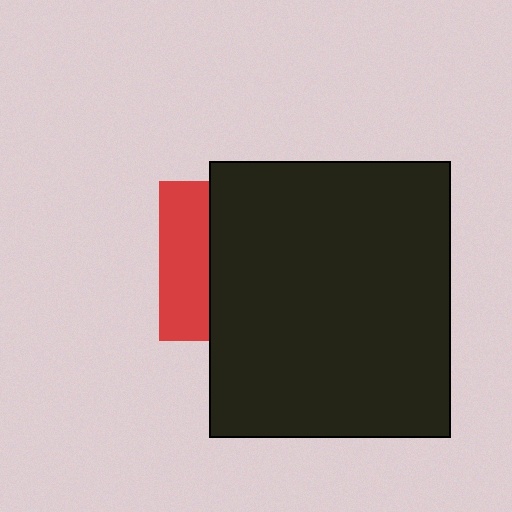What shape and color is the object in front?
The object in front is a black rectangle.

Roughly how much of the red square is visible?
A small part of it is visible (roughly 31%).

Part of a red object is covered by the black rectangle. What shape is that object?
It is a square.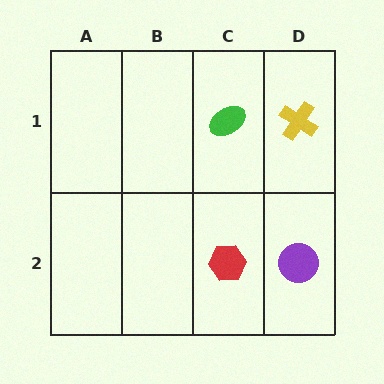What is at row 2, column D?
A purple circle.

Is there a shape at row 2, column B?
No, that cell is empty.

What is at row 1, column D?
A yellow cross.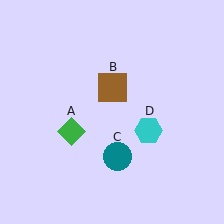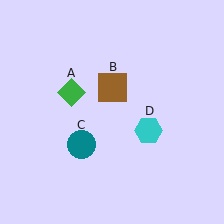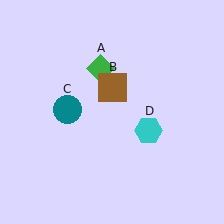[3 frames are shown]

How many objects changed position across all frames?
2 objects changed position: green diamond (object A), teal circle (object C).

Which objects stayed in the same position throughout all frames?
Brown square (object B) and cyan hexagon (object D) remained stationary.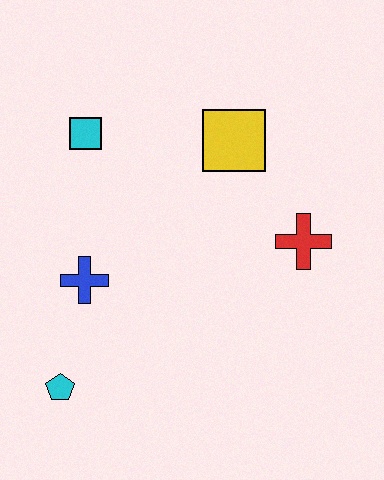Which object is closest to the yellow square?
The red cross is closest to the yellow square.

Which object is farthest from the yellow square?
The cyan pentagon is farthest from the yellow square.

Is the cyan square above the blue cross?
Yes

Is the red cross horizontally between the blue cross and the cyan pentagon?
No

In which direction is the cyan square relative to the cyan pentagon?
The cyan square is above the cyan pentagon.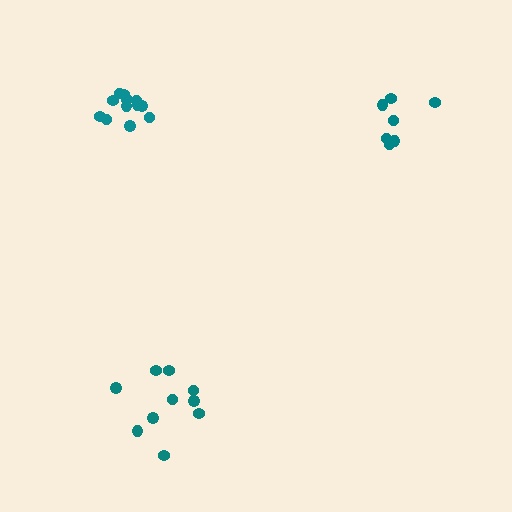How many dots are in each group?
Group 1: 7 dots, Group 2: 10 dots, Group 3: 12 dots (29 total).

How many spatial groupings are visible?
There are 3 spatial groupings.